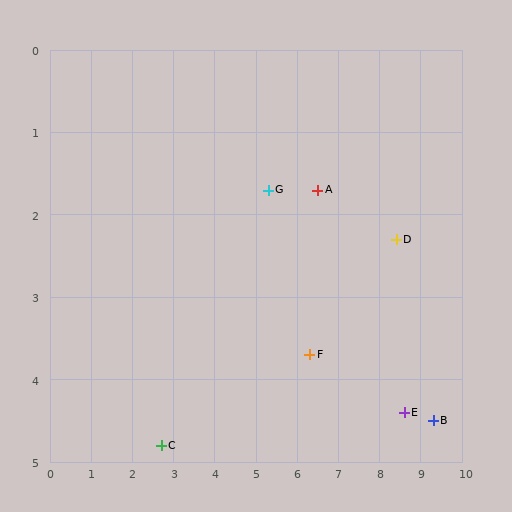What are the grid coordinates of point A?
Point A is at approximately (6.5, 1.7).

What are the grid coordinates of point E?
Point E is at approximately (8.6, 4.4).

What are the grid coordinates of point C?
Point C is at approximately (2.7, 4.8).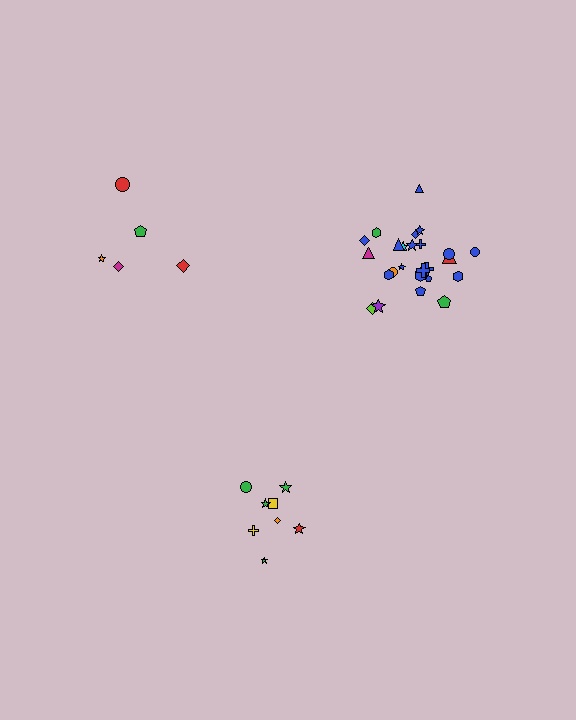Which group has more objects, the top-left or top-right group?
The top-right group.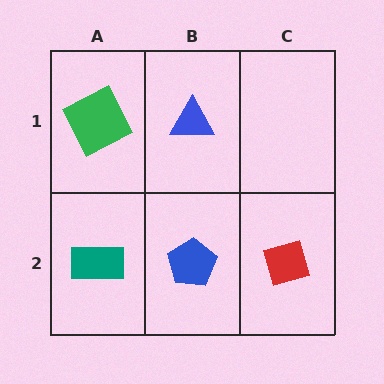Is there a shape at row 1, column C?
No, that cell is empty.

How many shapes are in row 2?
3 shapes.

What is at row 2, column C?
A red diamond.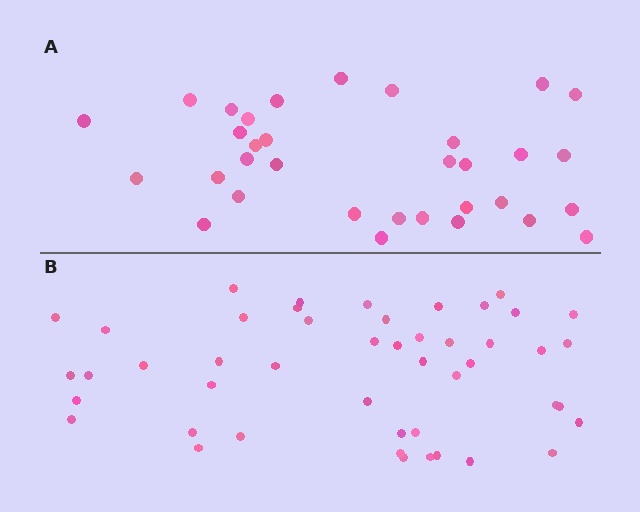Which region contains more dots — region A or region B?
Region B (the bottom region) has more dots.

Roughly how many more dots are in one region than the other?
Region B has approximately 15 more dots than region A.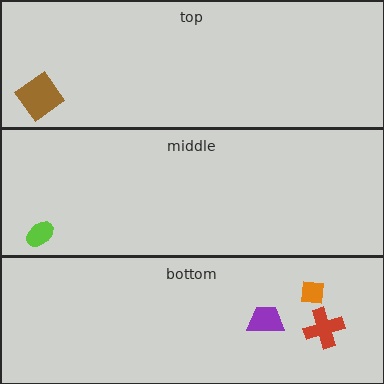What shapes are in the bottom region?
The purple trapezoid, the red cross, the orange square.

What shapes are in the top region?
The brown diamond.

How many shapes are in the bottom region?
3.